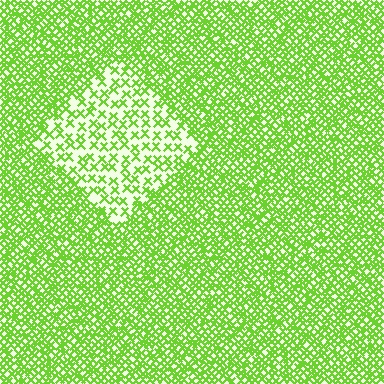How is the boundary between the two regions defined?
The boundary is defined by a change in element density (approximately 2.4x ratio). All elements are the same color, size, and shape.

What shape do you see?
I see a diamond.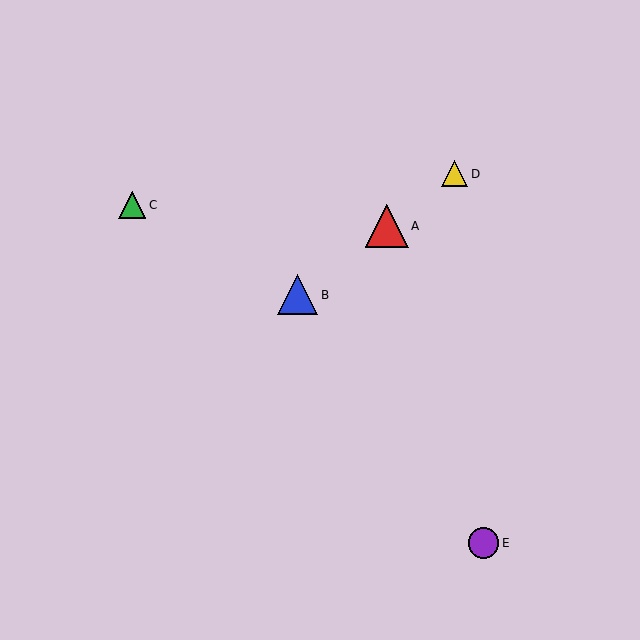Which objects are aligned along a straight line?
Objects A, B, D are aligned along a straight line.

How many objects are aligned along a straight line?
3 objects (A, B, D) are aligned along a straight line.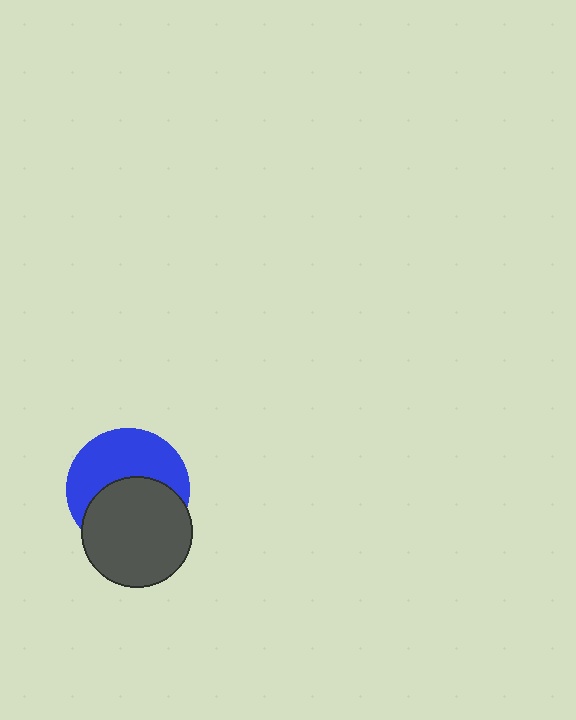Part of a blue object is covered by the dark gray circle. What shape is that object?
It is a circle.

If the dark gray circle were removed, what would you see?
You would see the complete blue circle.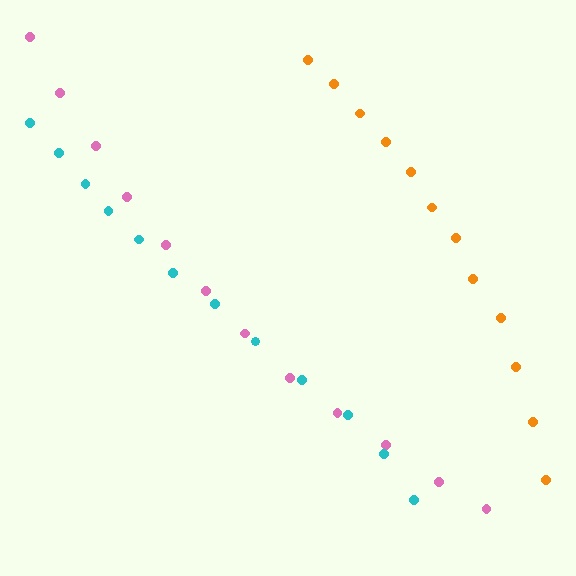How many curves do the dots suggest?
There are 3 distinct paths.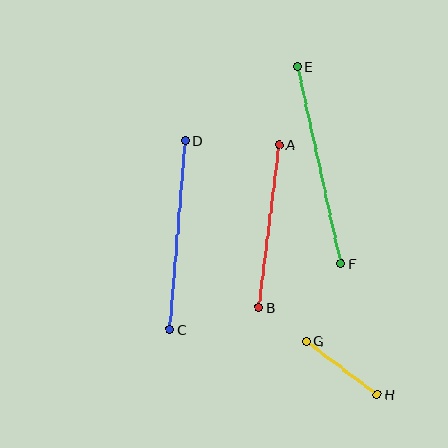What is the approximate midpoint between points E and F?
The midpoint is at approximately (319, 165) pixels.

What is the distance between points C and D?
The distance is approximately 190 pixels.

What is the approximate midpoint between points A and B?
The midpoint is at approximately (269, 226) pixels.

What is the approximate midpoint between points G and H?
The midpoint is at approximately (342, 368) pixels.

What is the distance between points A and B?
The distance is approximately 164 pixels.